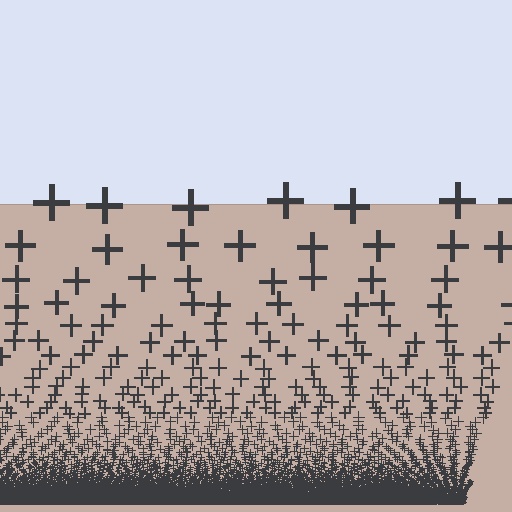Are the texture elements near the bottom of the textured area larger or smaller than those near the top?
Smaller. The gradient is inverted — elements near the bottom are smaller and denser.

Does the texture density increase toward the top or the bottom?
Density increases toward the bottom.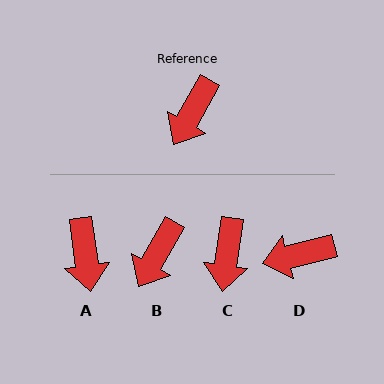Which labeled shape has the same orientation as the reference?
B.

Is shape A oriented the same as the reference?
No, it is off by about 37 degrees.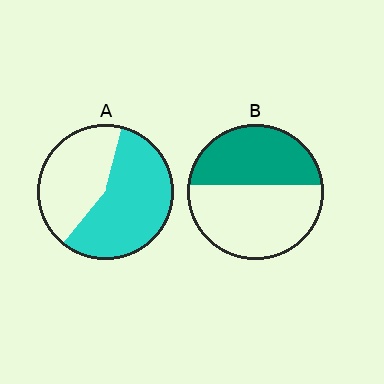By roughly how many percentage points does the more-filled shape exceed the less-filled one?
By roughly 15 percentage points (A over B).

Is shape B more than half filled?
No.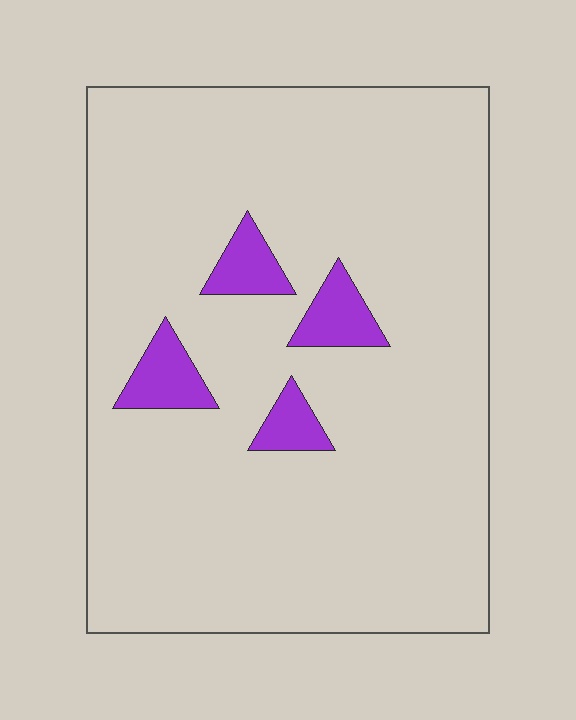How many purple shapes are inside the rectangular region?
4.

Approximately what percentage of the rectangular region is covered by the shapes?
Approximately 10%.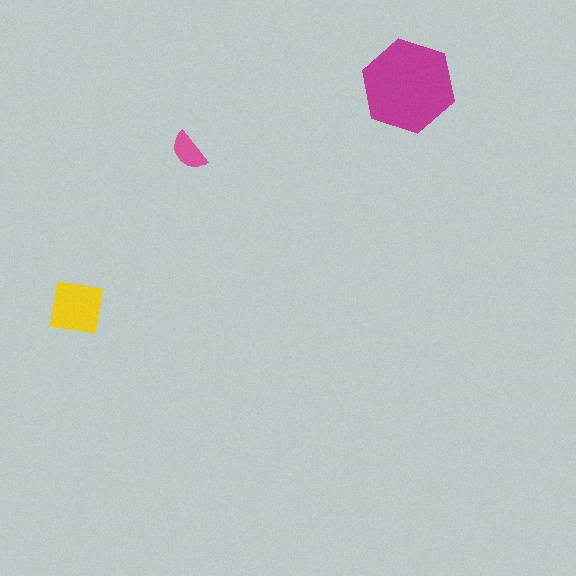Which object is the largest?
The magenta hexagon.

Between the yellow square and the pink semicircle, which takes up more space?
The yellow square.